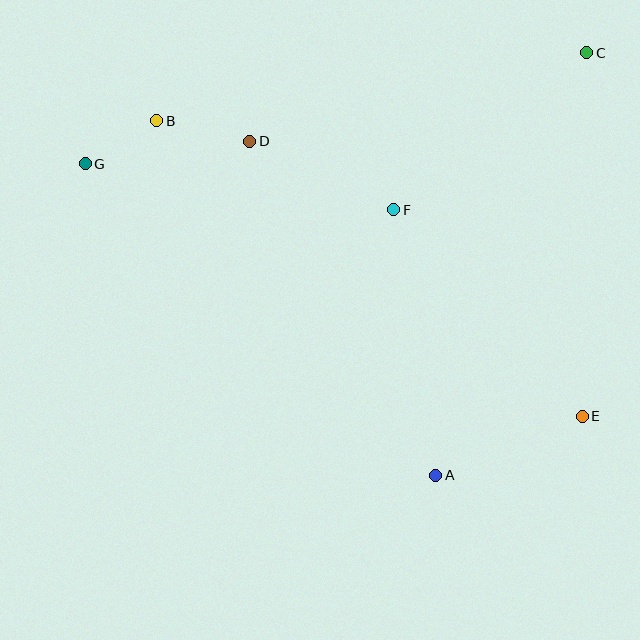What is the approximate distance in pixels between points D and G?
The distance between D and G is approximately 166 pixels.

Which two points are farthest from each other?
Points E and G are farthest from each other.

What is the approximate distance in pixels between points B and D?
The distance between B and D is approximately 96 pixels.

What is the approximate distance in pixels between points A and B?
The distance between A and B is approximately 451 pixels.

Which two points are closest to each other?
Points B and G are closest to each other.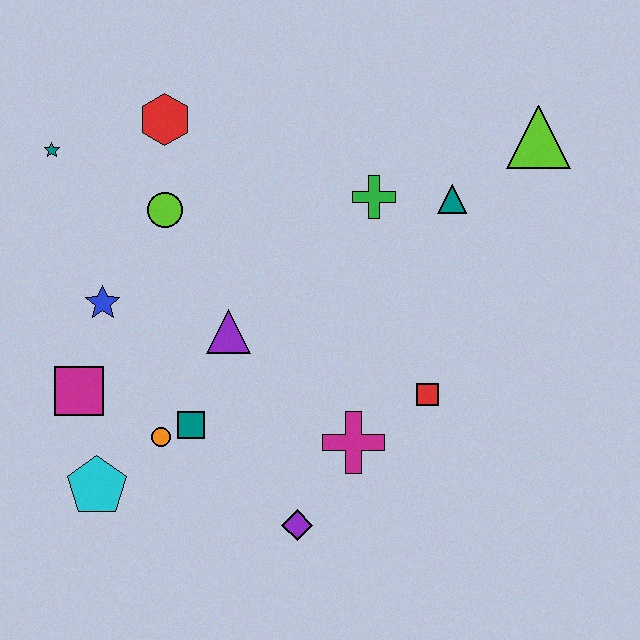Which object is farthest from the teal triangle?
The cyan pentagon is farthest from the teal triangle.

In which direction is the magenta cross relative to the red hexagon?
The magenta cross is below the red hexagon.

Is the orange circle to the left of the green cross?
Yes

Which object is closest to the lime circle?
The red hexagon is closest to the lime circle.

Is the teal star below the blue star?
No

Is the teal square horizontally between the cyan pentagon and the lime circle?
No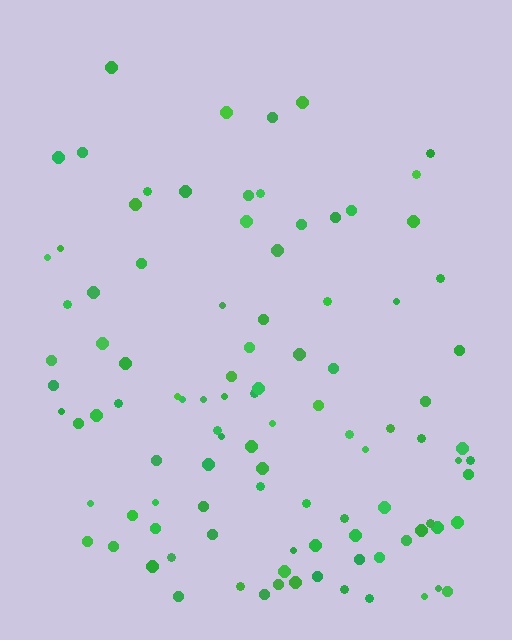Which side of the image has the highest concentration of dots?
The bottom.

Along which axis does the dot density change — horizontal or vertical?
Vertical.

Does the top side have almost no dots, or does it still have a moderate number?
Still a moderate number, just noticeably fewer than the bottom.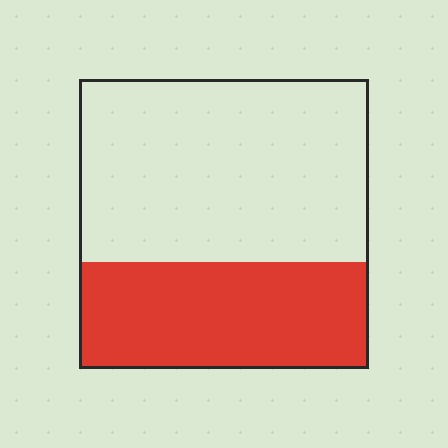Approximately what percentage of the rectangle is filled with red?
Approximately 35%.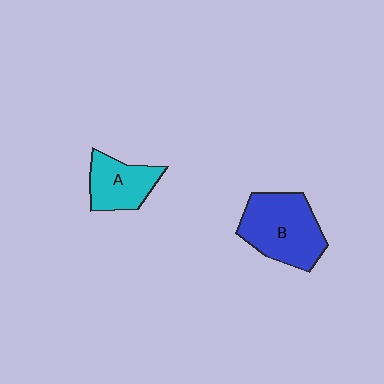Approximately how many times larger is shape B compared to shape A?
Approximately 1.6 times.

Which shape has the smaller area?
Shape A (cyan).